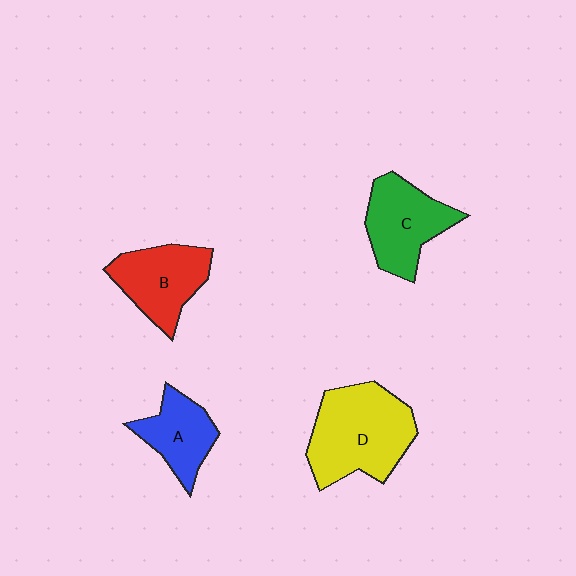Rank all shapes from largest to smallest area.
From largest to smallest: D (yellow), C (green), B (red), A (blue).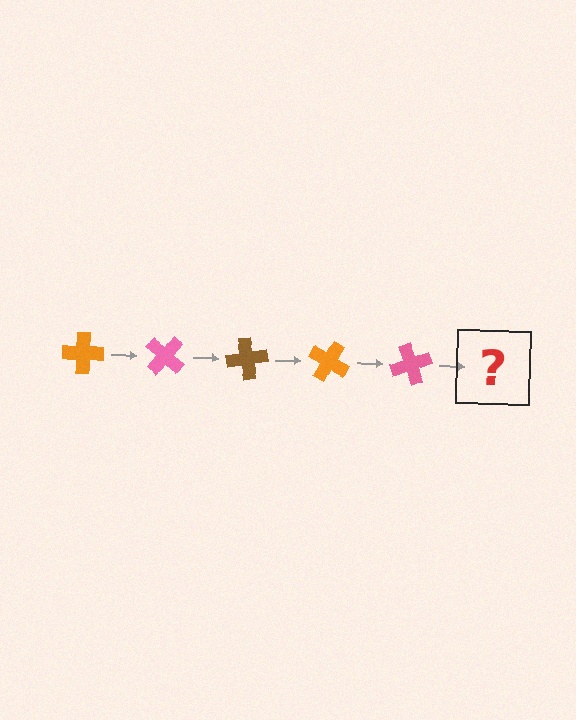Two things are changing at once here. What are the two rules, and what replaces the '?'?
The two rules are that it rotates 40 degrees each step and the color cycles through orange, pink, and brown. The '?' should be a brown cross, rotated 200 degrees from the start.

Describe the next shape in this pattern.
It should be a brown cross, rotated 200 degrees from the start.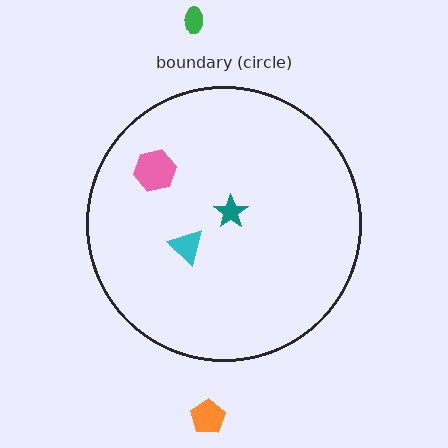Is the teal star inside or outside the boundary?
Inside.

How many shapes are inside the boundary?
3 inside, 2 outside.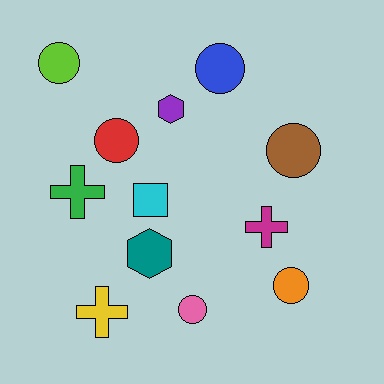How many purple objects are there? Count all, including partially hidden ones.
There is 1 purple object.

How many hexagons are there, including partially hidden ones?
There are 2 hexagons.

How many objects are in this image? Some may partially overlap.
There are 12 objects.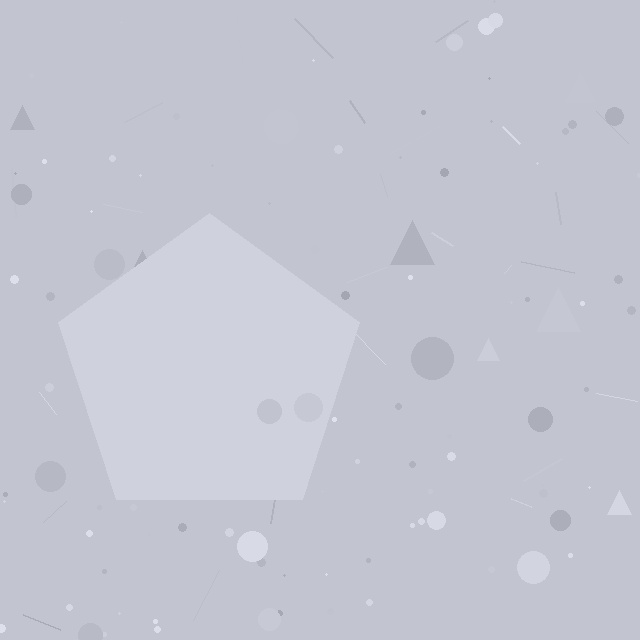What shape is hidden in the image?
A pentagon is hidden in the image.